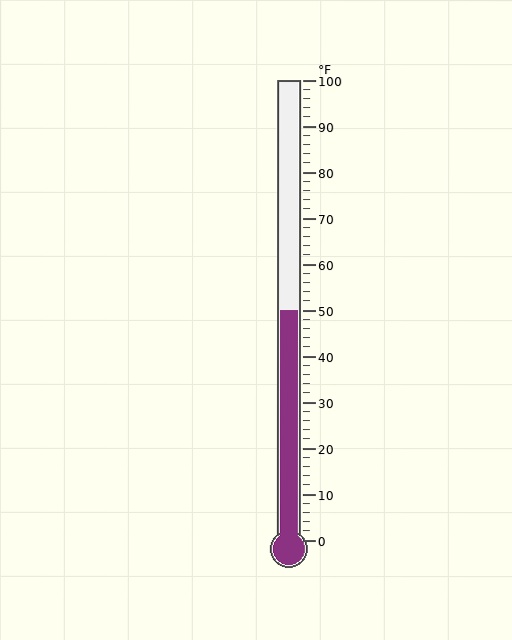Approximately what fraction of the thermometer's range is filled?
The thermometer is filled to approximately 50% of its range.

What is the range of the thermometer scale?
The thermometer scale ranges from 0°F to 100°F.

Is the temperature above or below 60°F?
The temperature is below 60°F.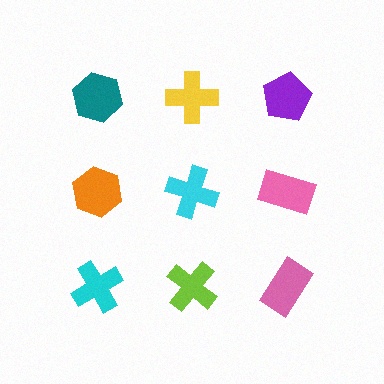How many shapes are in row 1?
3 shapes.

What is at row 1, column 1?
A teal hexagon.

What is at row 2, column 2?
A cyan cross.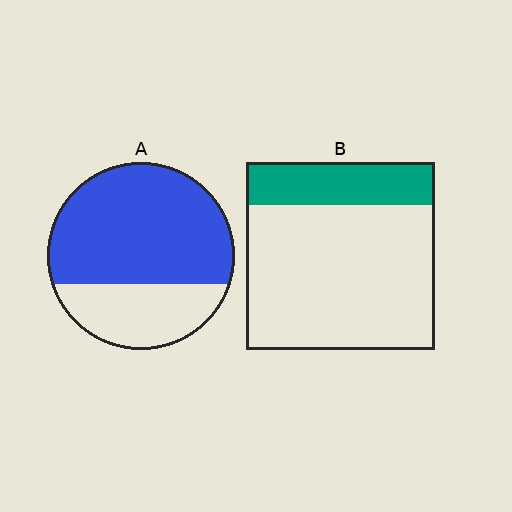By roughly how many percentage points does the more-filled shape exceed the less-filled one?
By roughly 45 percentage points (A over B).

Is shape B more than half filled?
No.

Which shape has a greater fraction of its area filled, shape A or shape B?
Shape A.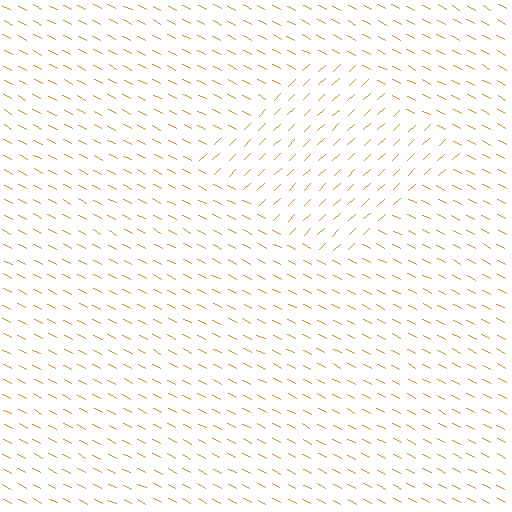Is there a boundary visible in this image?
Yes, there is a texture boundary formed by a change in line orientation.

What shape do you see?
I see a diamond.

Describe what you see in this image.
The image is filled with small orange line segments. A diamond region in the image has lines oriented differently from the surrounding lines, creating a visible texture boundary.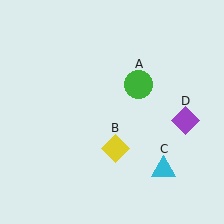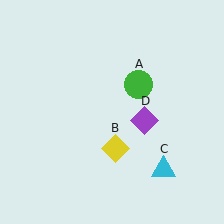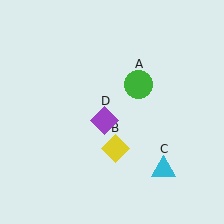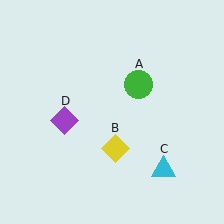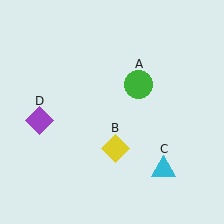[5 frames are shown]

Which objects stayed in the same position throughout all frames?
Green circle (object A) and yellow diamond (object B) and cyan triangle (object C) remained stationary.